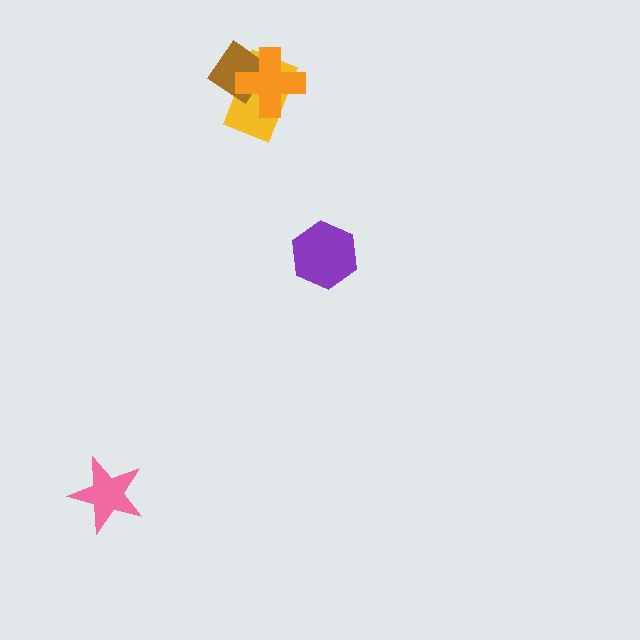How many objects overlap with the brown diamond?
2 objects overlap with the brown diamond.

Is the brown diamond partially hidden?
Yes, it is partially covered by another shape.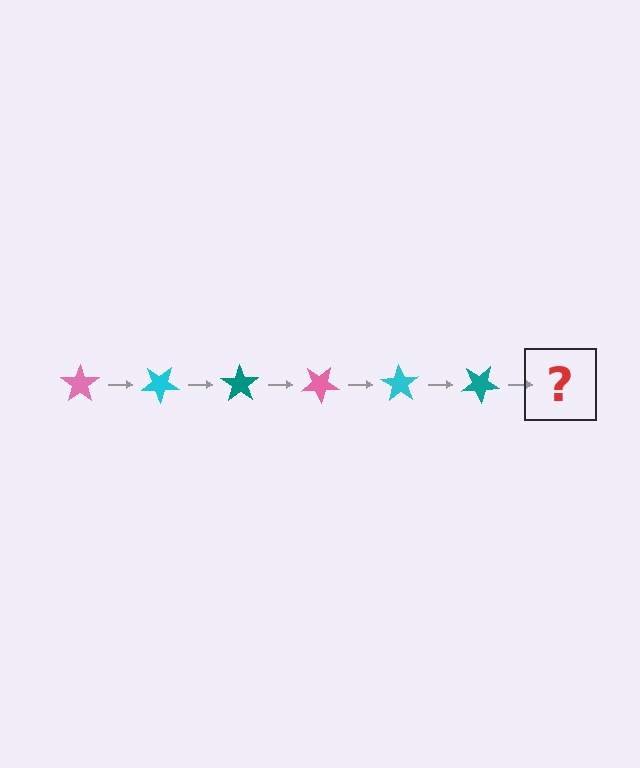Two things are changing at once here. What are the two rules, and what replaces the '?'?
The two rules are that it rotates 35 degrees each step and the color cycles through pink, cyan, and teal. The '?' should be a pink star, rotated 210 degrees from the start.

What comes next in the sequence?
The next element should be a pink star, rotated 210 degrees from the start.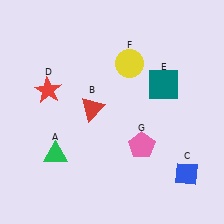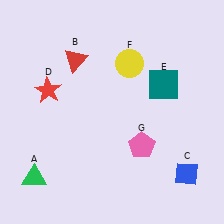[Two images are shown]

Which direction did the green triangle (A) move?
The green triangle (A) moved down.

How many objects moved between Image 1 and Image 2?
2 objects moved between the two images.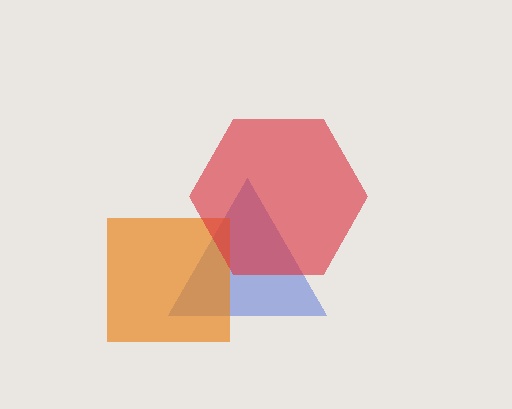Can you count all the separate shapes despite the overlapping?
Yes, there are 3 separate shapes.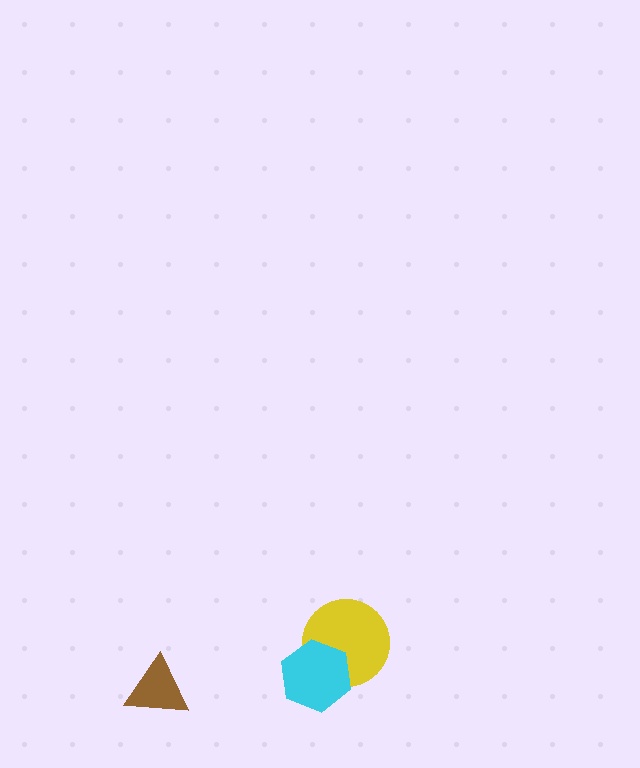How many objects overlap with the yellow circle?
1 object overlaps with the yellow circle.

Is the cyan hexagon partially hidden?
No, no other shape covers it.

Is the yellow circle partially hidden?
Yes, it is partially covered by another shape.